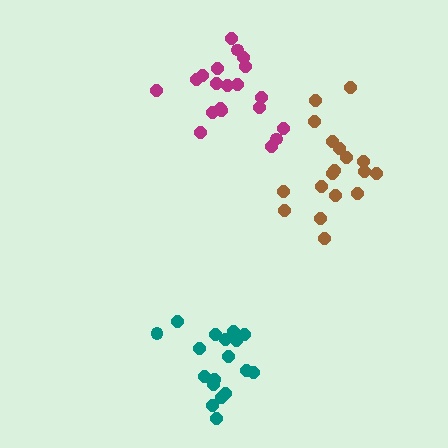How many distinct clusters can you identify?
There are 3 distinct clusters.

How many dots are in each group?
Group 1: 18 dots, Group 2: 20 dots, Group 3: 18 dots (56 total).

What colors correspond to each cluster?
The clusters are colored: teal, magenta, brown.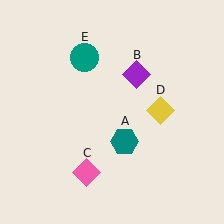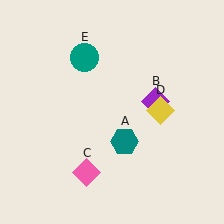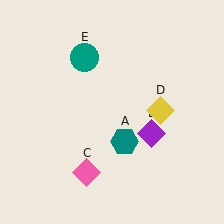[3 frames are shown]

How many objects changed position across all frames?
1 object changed position: purple diamond (object B).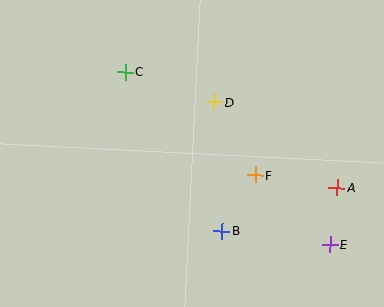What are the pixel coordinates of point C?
Point C is at (125, 72).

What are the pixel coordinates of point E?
Point E is at (330, 244).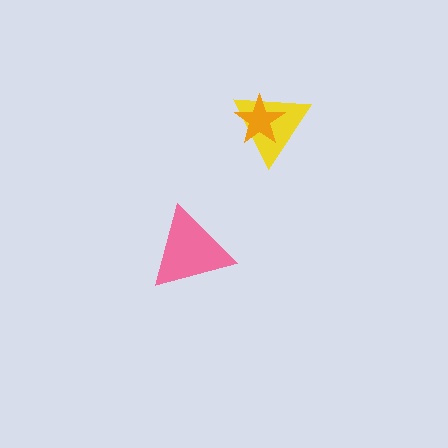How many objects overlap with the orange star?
1 object overlaps with the orange star.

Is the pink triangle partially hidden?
No, no other shape covers it.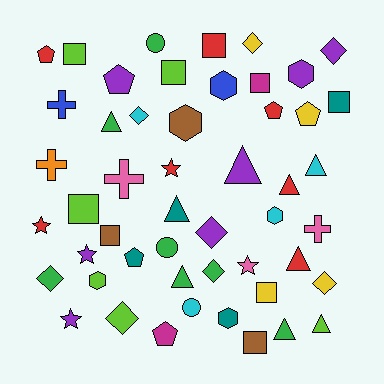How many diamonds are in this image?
There are 8 diamonds.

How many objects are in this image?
There are 50 objects.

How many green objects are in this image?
There are 7 green objects.